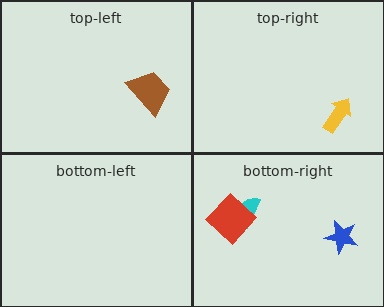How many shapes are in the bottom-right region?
4.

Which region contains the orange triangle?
The bottom-right region.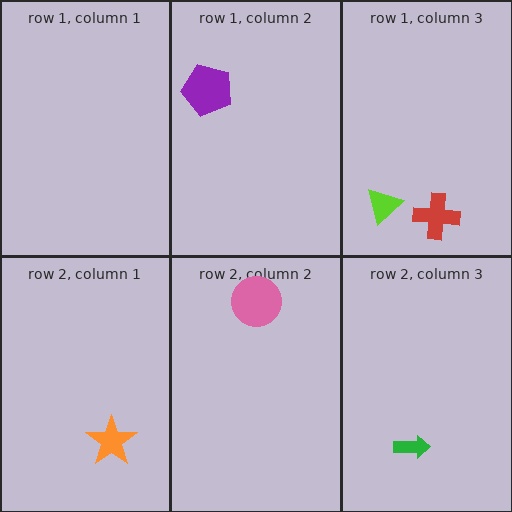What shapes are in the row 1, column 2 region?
The purple pentagon.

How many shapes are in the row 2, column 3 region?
1.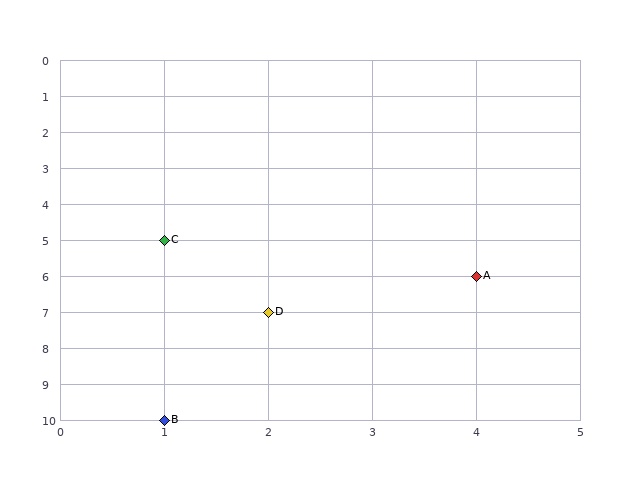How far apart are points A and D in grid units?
Points A and D are 2 columns and 1 row apart (about 2.2 grid units diagonally).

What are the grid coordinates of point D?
Point D is at grid coordinates (2, 7).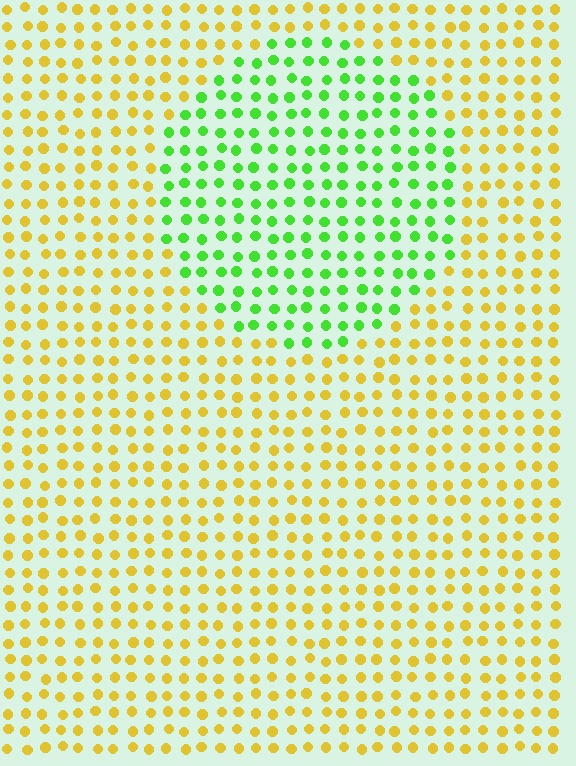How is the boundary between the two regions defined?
The boundary is defined purely by a slight shift in hue (about 64 degrees). Spacing, size, and orientation are identical on both sides.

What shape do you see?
I see a circle.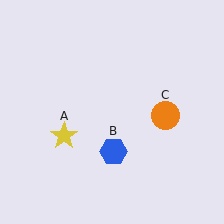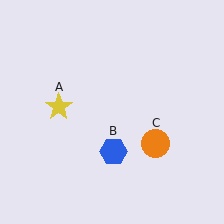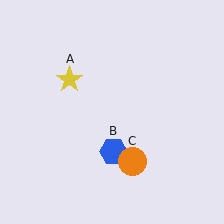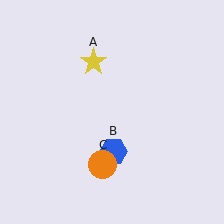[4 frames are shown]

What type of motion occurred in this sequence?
The yellow star (object A), orange circle (object C) rotated clockwise around the center of the scene.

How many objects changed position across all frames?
2 objects changed position: yellow star (object A), orange circle (object C).